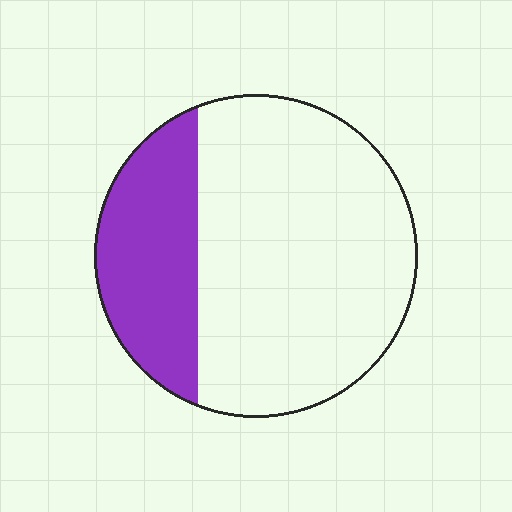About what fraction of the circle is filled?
About one quarter (1/4).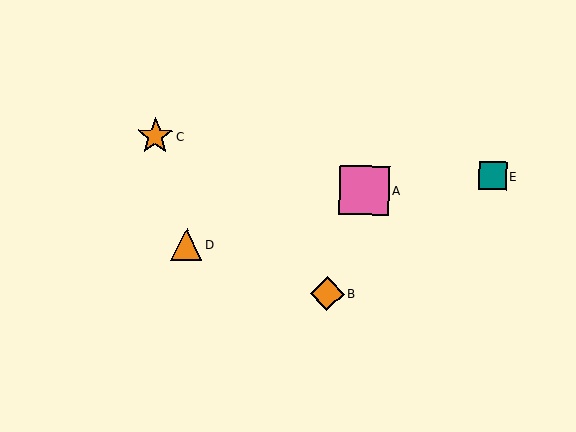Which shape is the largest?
The pink square (labeled A) is the largest.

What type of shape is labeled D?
Shape D is an orange triangle.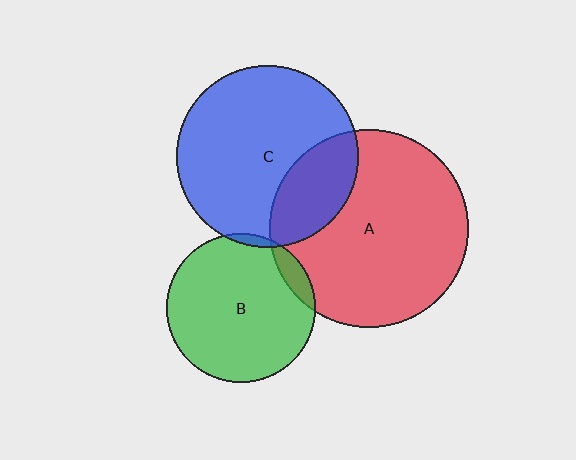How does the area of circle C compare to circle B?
Approximately 1.5 times.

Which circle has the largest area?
Circle A (red).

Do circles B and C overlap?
Yes.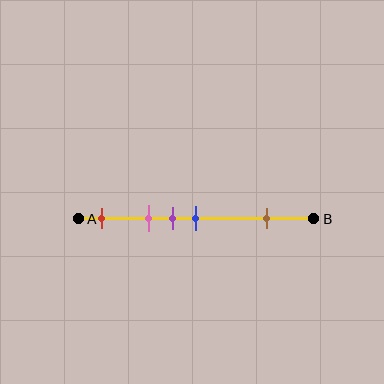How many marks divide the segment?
There are 5 marks dividing the segment.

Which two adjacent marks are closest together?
The purple and blue marks are the closest adjacent pair.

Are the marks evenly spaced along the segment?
No, the marks are not evenly spaced.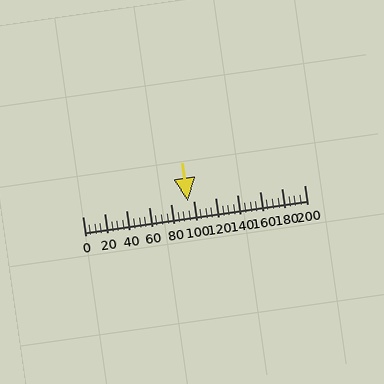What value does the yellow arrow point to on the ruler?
The yellow arrow points to approximately 95.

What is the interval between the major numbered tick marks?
The major tick marks are spaced 20 units apart.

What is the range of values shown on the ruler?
The ruler shows values from 0 to 200.